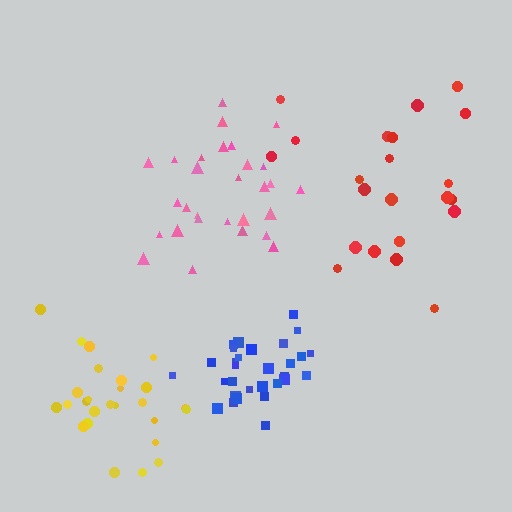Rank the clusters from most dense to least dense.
blue, yellow, pink, red.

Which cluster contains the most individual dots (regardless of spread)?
Blue (31).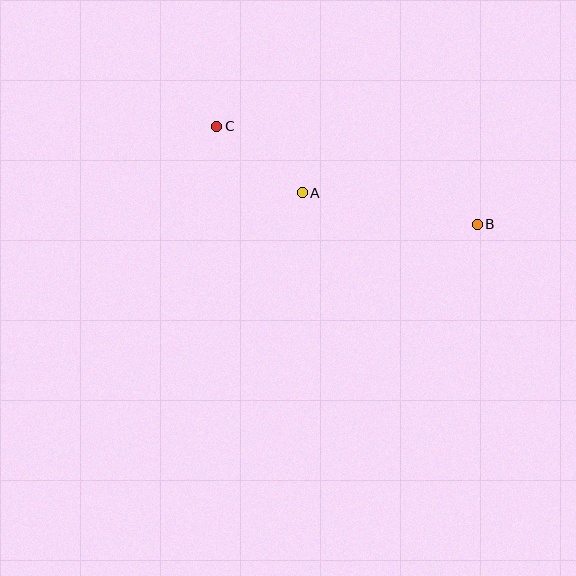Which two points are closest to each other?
Points A and C are closest to each other.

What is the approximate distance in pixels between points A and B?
The distance between A and B is approximately 178 pixels.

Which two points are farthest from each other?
Points B and C are farthest from each other.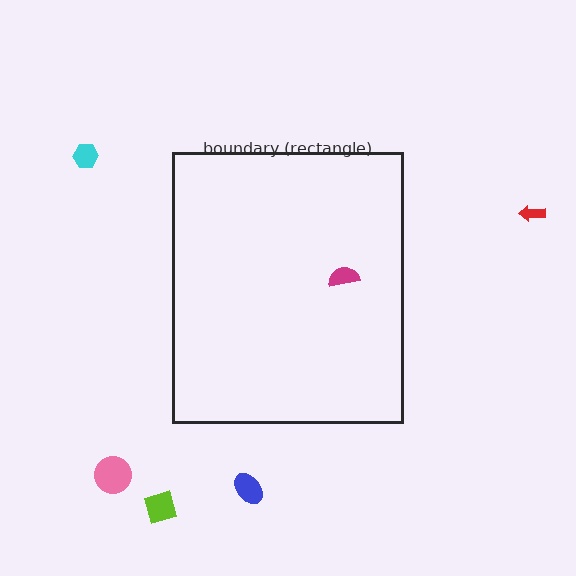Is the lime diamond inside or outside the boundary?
Outside.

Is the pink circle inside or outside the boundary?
Outside.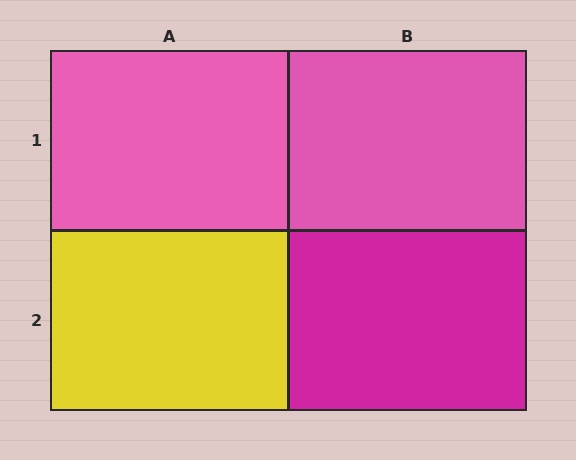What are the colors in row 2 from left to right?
Yellow, magenta.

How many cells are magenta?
1 cell is magenta.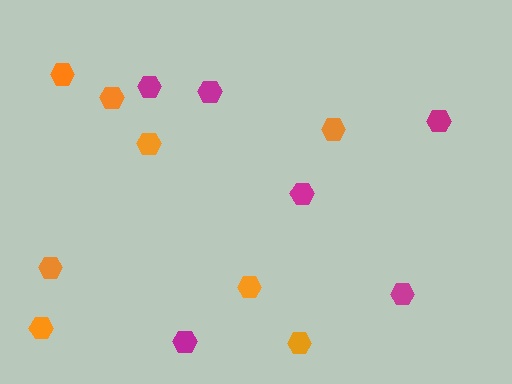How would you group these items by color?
There are 2 groups: one group of orange hexagons (8) and one group of magenta hexagons (6).